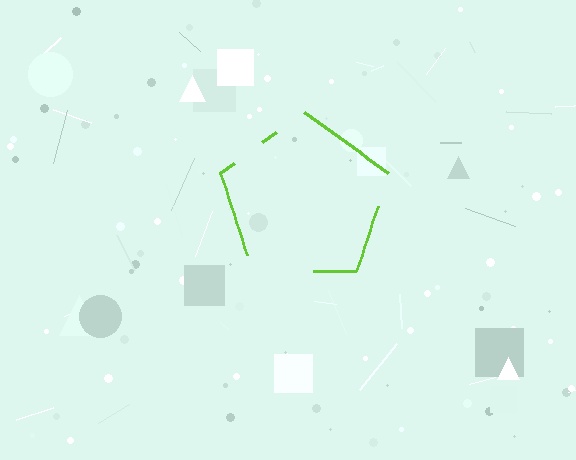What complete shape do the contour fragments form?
The contour fragments form a pentagon.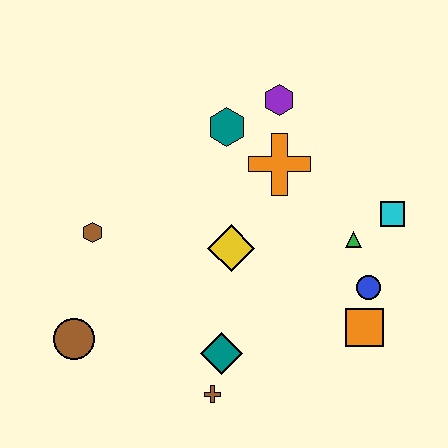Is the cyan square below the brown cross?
No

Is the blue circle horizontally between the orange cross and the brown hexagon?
No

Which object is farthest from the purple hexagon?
The brown circle is farthest from the purple hexagon.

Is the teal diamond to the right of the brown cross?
Yes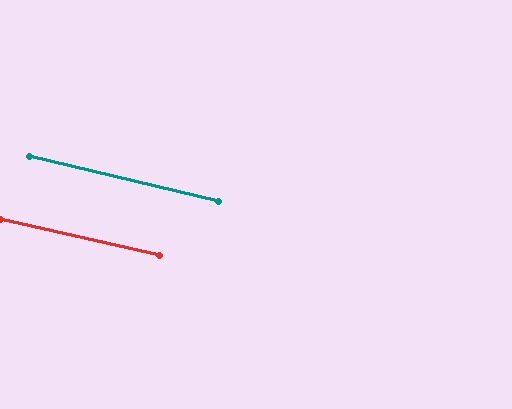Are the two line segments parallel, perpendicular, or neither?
Parallel — their directions differ by only 0.5°.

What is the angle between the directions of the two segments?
Approximately 0 degrees.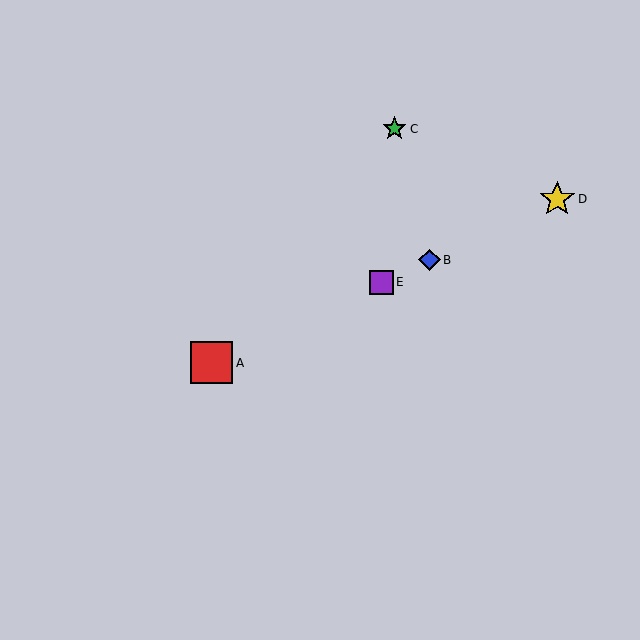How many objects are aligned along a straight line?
4 objects (A, B, D, E) are aligned along a straight line.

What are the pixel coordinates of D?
Object D is at (557, 199).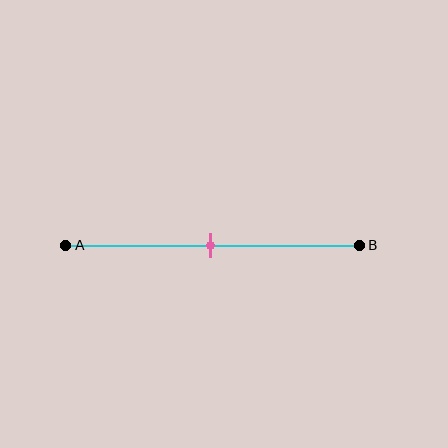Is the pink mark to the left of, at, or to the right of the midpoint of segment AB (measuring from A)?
The pink mark is approximately at the midpoint of segment AB.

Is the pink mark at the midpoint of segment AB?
Yes, the mark is approximately at the midpoint.